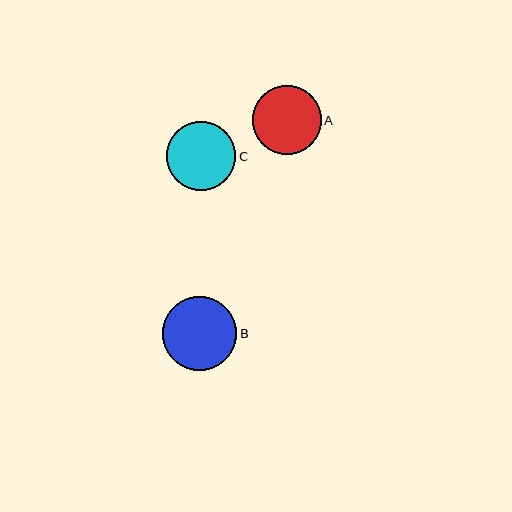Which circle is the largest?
Circle B is the largest with a size of approximately 75 pixels.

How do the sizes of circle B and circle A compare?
Circle B and circle A are approximately the same size.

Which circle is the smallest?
Circle A is the smallest with a size of approximately 68 pixels.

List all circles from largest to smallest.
From largest to smallest: B, C, A.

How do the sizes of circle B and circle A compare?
Circle B and circle A are approximately the same size.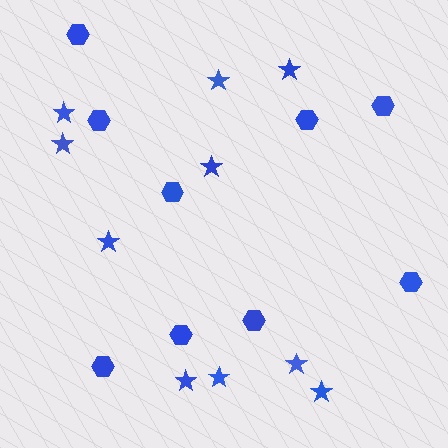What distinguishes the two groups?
There are 2 groups: one group of hexagons (9) and one group of stars (10).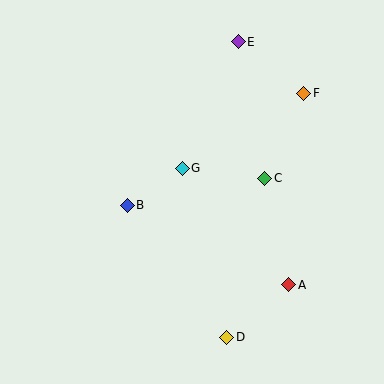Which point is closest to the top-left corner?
Point B is closest to the top-left corner.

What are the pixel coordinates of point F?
Point F is at (304, 93).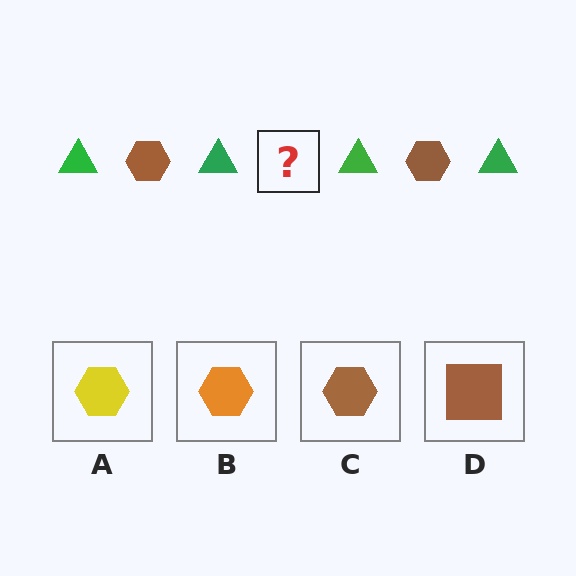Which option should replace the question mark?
Option C.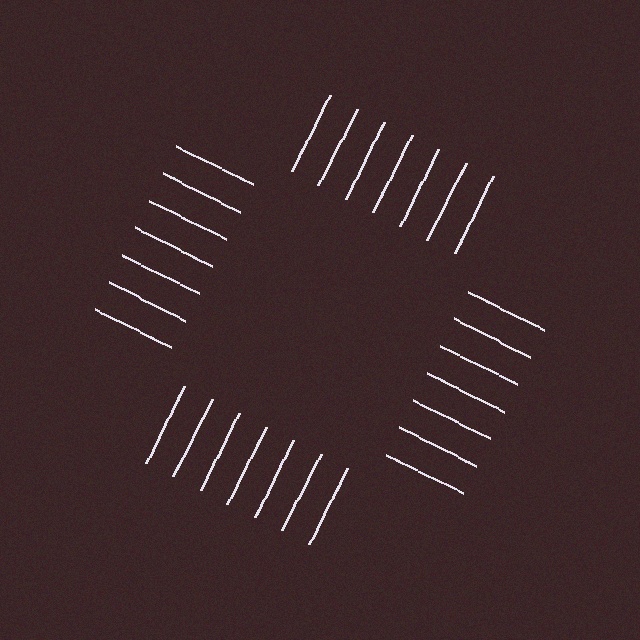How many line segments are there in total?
28 — 7 along each of the 4 edges.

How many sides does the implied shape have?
4 sides — the line-ends trace a square.